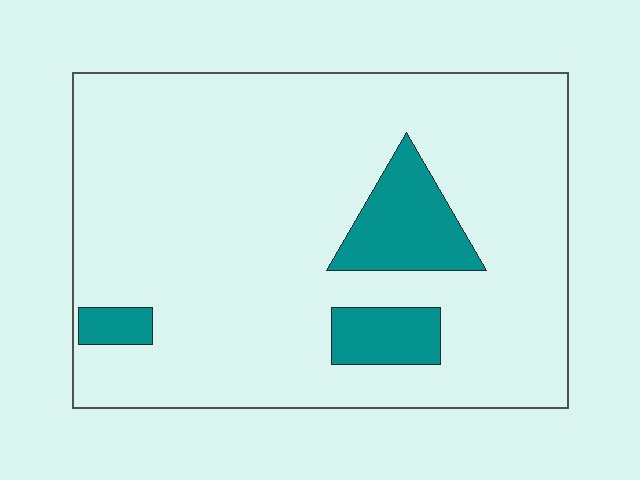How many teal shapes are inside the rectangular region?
3.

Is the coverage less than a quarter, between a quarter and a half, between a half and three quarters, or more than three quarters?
Less than a quarter.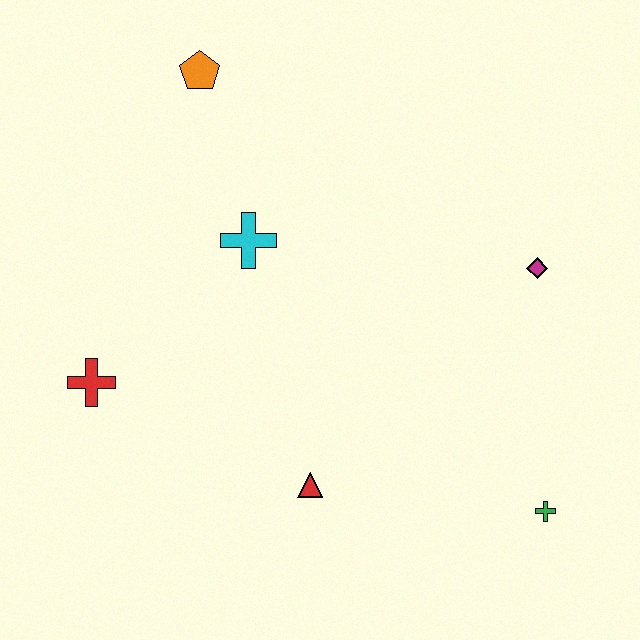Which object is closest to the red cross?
The cyan cross is closest to the red cross.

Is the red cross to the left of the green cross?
Yes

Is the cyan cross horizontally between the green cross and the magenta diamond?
No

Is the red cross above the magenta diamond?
No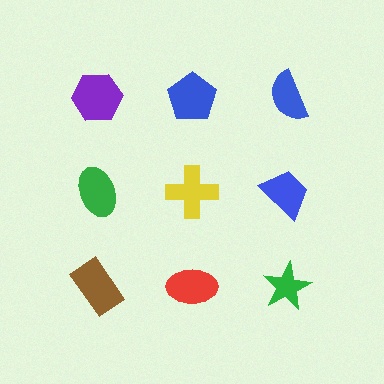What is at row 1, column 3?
A blue semicircle.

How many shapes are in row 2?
3 shapes.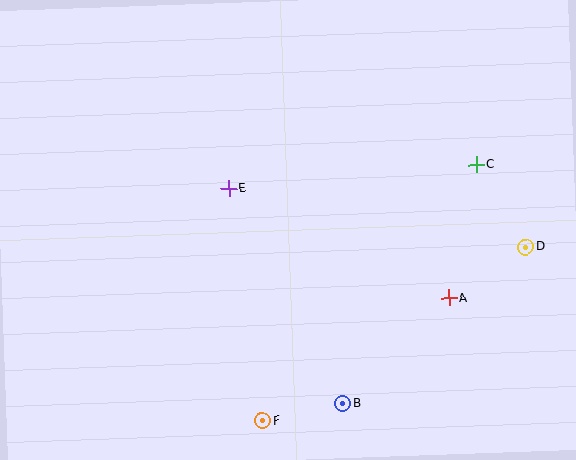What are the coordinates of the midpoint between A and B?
The midpoint between A and B is at (396, 351).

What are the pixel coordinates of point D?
Point D is at (525, 247).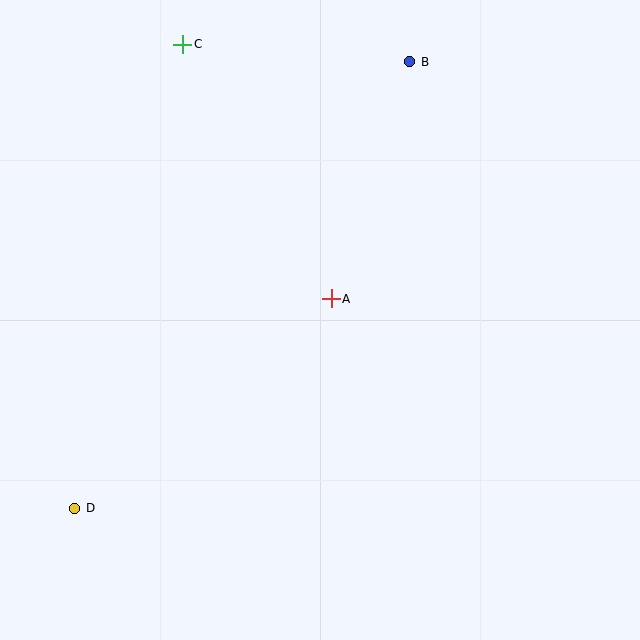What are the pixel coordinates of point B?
Point B is at (410, 62).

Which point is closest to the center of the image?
Point A at (331, 299) is closest to the center.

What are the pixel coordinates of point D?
Point D is at (75, 508).